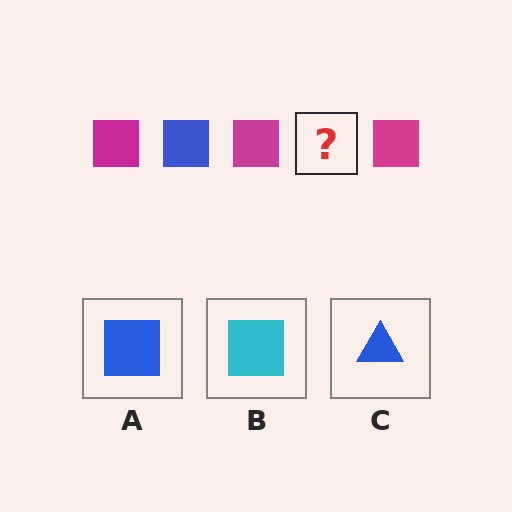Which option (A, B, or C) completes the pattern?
A.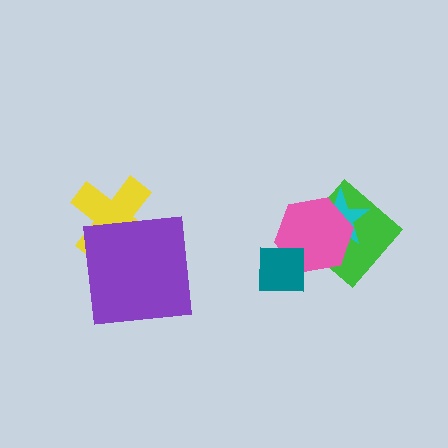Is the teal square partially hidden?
No, no other shape covers it.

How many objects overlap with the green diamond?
2 objects overlap with the green diamond.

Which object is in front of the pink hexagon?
The teal square is in front of the pink hexagon.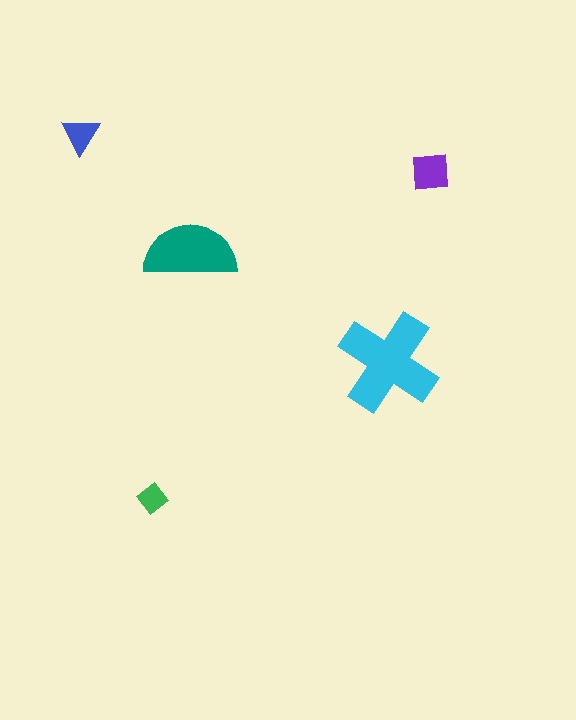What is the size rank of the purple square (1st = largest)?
3rd.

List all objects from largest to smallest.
The cyan cross, the teal semicircle, the purple square, the blue triangle, the green diamond.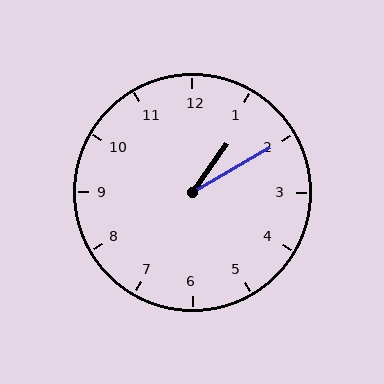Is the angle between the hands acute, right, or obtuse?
It is acute.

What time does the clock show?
1:10.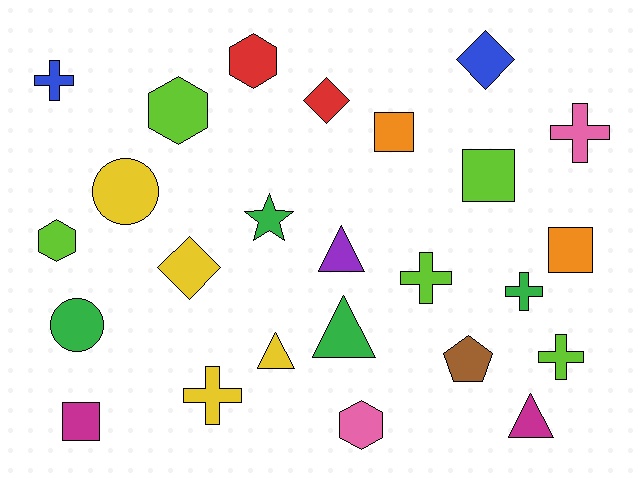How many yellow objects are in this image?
There are 4 yellow objects.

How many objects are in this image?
There are 25 objects.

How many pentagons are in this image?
There is 1 pentagon.